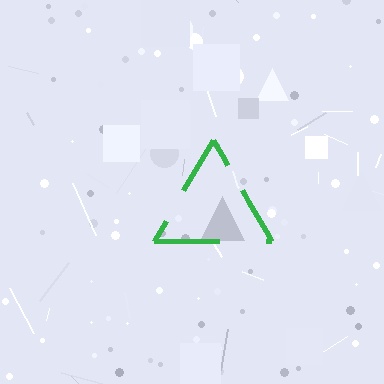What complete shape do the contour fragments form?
The contour fragments form a triangle.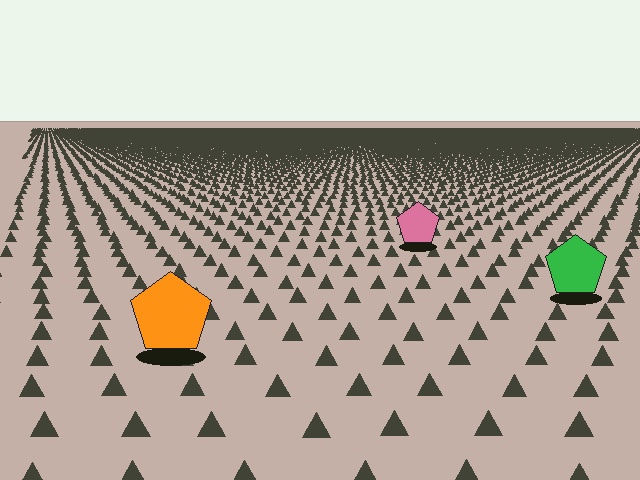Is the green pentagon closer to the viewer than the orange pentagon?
No. The orange pentagon is closer — you can tell from the texture gradient: the ground texture is coarser near it.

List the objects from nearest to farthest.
From nearest to farthest: the orange pentagon, the green pentagon, the pink pentagon.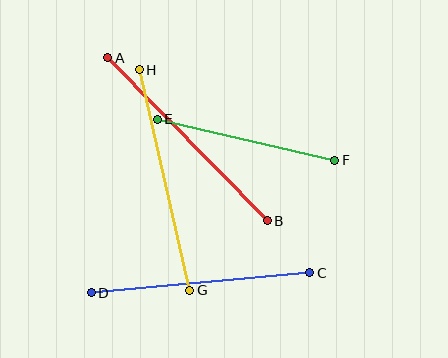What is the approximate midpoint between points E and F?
The midpoint is at approximately (246, 140) pixels.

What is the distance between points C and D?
The distance is approximately 219 pixels.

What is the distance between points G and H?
The distance is approximately 226 pixels.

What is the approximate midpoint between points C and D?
The midpoint is at approximately (200, 283) pixels.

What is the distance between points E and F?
The distance is approximately 182 pixels.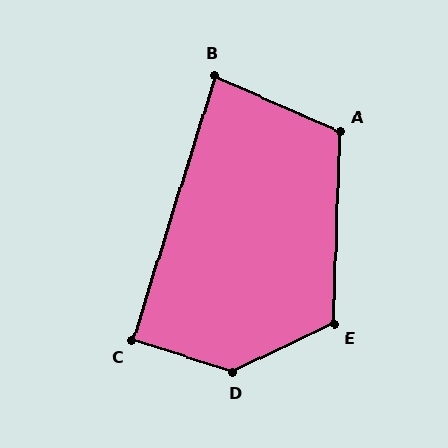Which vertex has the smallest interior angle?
B, at approximately 83 degrees.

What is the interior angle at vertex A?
Approximately 112 degrees (obtuse).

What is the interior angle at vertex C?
Approximately 90 degrees (approximately right).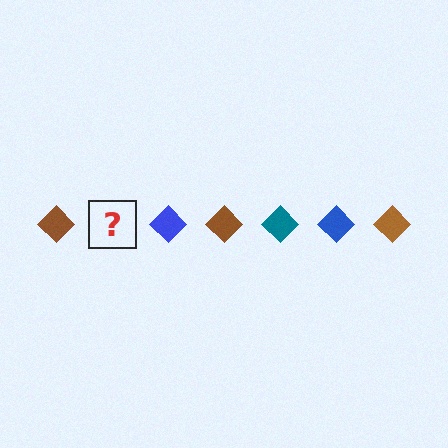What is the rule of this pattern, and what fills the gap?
The rule is that the pattern cycles through brown, teal, blue diamonds. The gap should be filled with a teal diamond.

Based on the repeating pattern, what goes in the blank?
The blank should be a teal diamond.